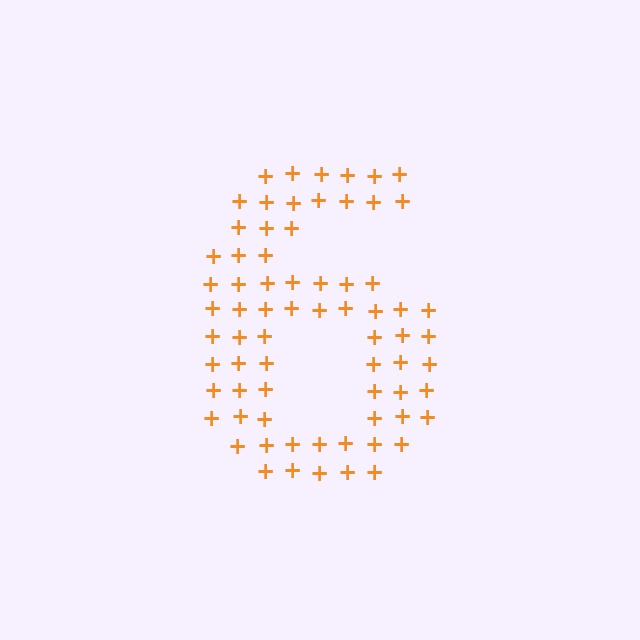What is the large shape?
The large shape is the digit 6.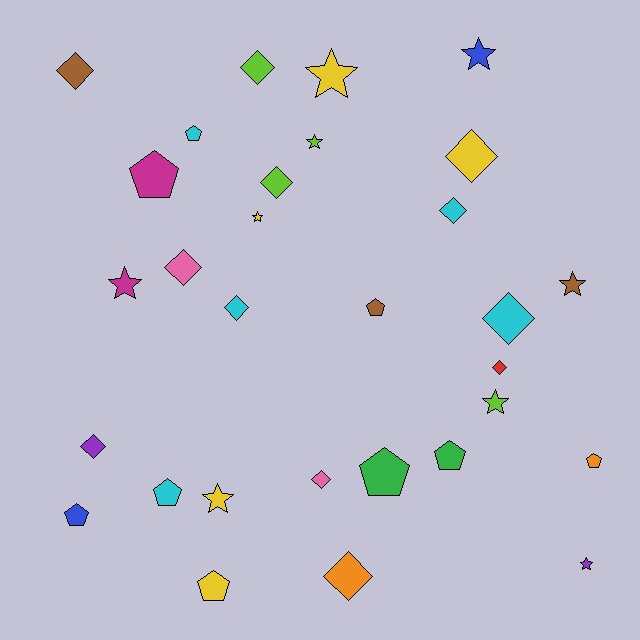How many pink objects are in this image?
There are 2 pink objects.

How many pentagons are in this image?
There are 9 pentagons.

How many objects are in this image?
There are 30 objects.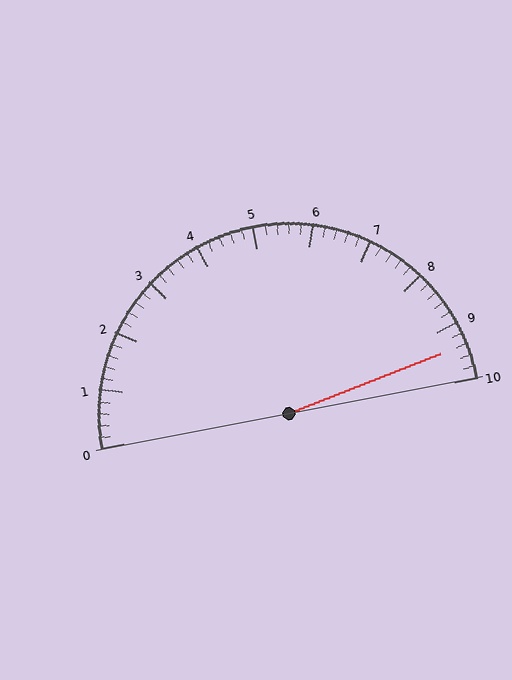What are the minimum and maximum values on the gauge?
The gauge ranges from 0 to 10.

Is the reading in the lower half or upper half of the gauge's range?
The reading is in the upper half of the range (0 to 10).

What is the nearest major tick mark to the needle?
The nearest major tick mark is 9.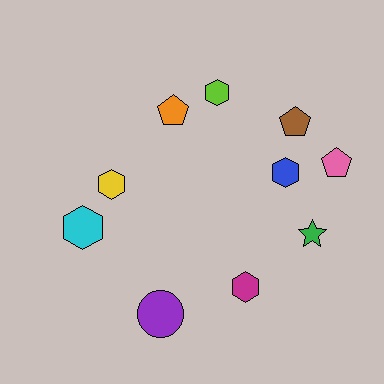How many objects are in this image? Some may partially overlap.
There are 10 objects.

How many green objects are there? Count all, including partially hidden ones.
There is 1 green object.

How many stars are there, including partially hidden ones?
There is 1 star.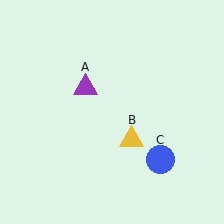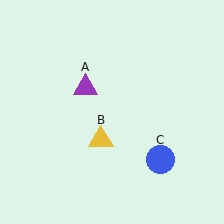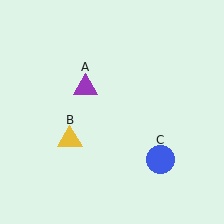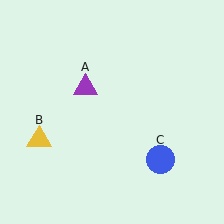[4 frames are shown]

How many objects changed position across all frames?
1 object changed position: yellow triangle (object B).